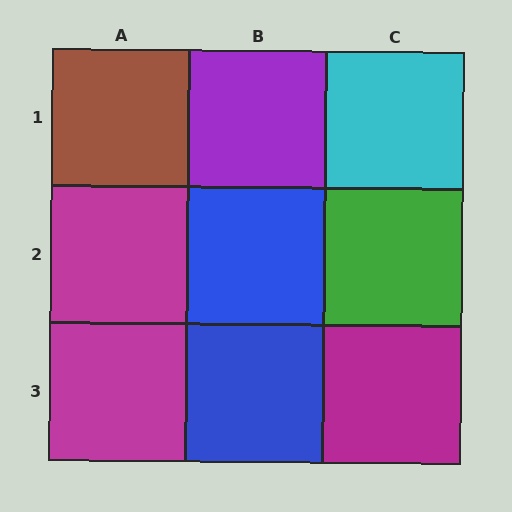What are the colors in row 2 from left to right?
Magenta, blue, green.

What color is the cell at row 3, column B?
Blue.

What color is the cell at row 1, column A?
Brown.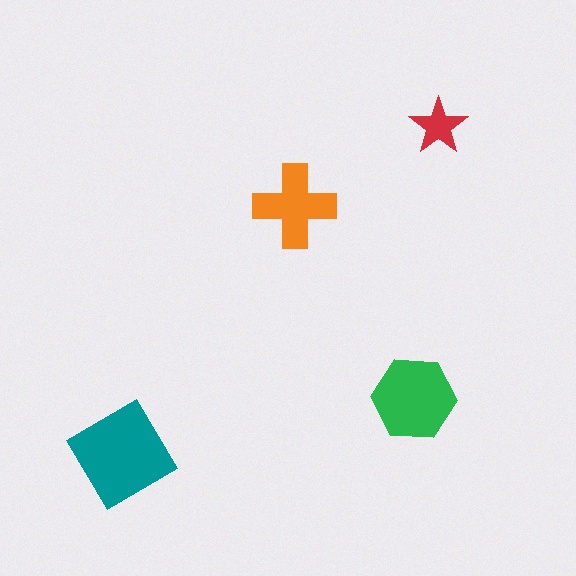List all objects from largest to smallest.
The teal diamond, the green hexagon, the orange cross, the red star.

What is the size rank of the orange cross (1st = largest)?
3rd.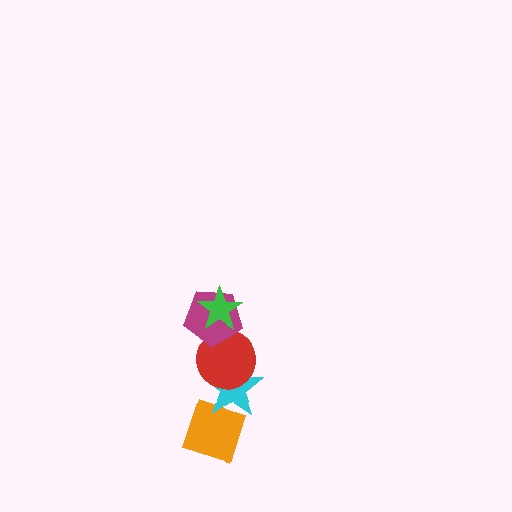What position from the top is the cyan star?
The cyan star is 4th from the top.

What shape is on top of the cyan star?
The red circle is on top of the cyan star.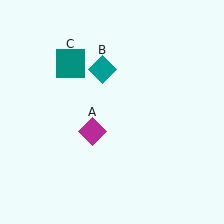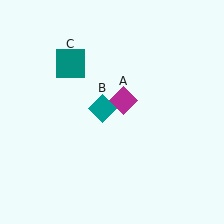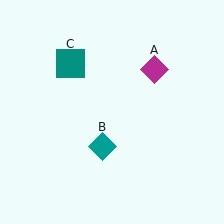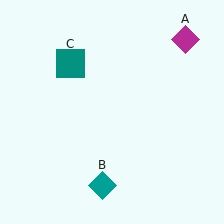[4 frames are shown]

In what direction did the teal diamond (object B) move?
The teal diamond (object B) moved down.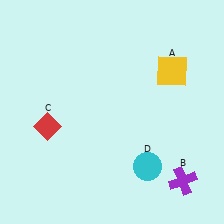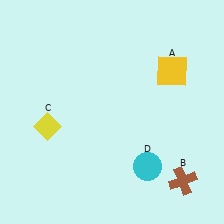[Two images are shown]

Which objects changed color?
B changed from purple to brown. C changed from red to yellow.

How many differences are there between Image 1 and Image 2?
There are 2 differences between the two images.